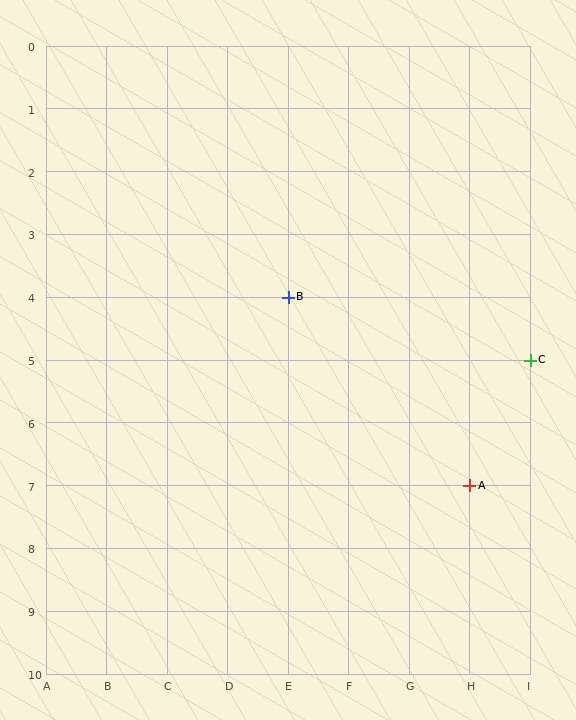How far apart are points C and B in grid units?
Points C and B are 4 columns and 1 row apart (about 4.1 grid units diagonally).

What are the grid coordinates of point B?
Point B is at grid coordinates (E, 4).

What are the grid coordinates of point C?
Point C is at grid coordinates (I, 5).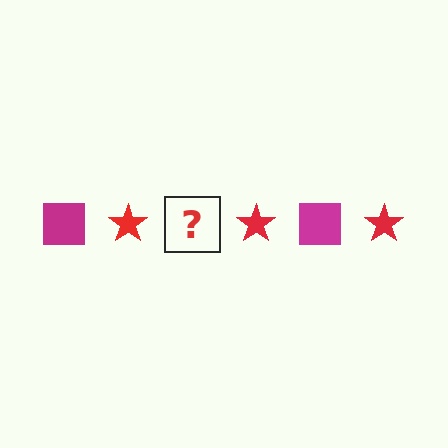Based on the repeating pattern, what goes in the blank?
The blank should be a magenta square.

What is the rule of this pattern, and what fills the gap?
The rule is that the pattern alternates between magenta square and red star. The gap should be filled with a magenta square.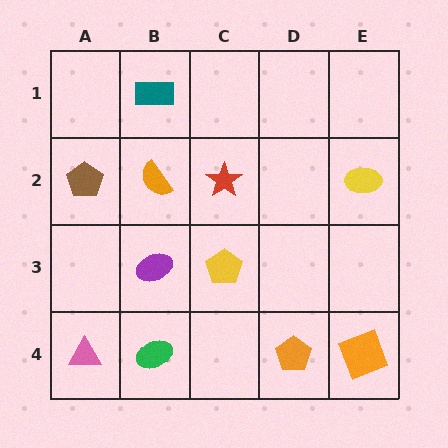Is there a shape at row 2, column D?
No, that cell is empty.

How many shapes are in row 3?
2 shapes.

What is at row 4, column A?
A pink triangle.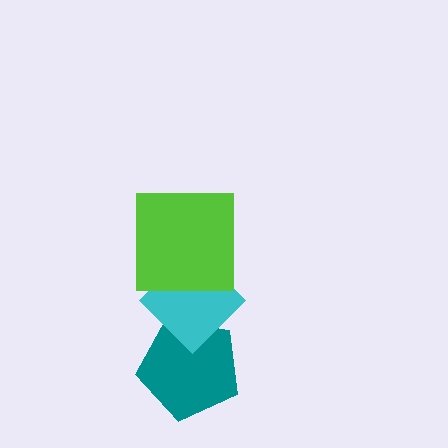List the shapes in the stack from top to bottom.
From top to bottom: the lime square, the cyan diamond, the teal pentagon.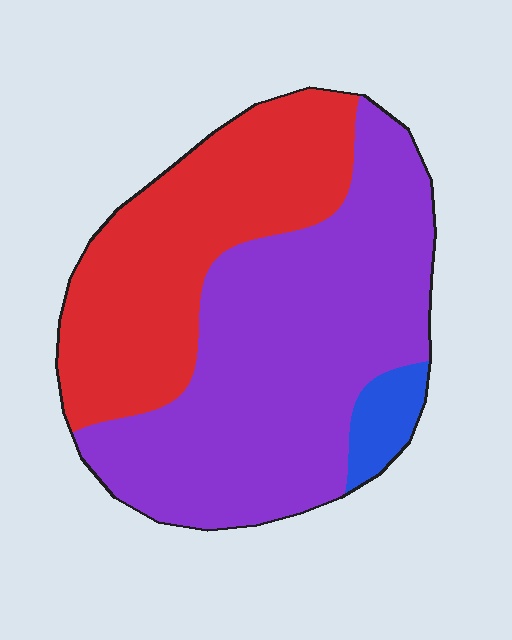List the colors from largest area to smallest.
From largest to smallest: purple, red, blue.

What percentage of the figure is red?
Red covers around 40% of the figure.